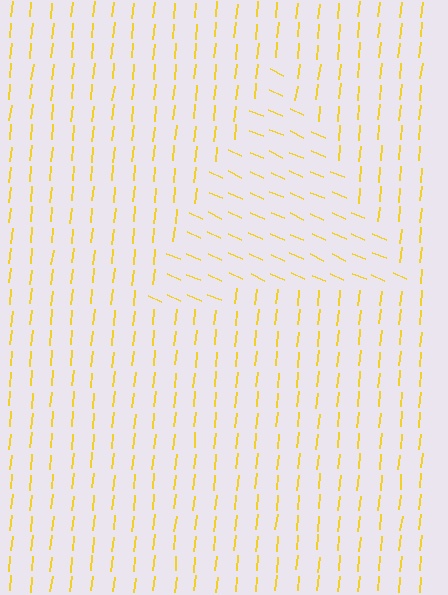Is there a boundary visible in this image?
Yes, there is a texture boundary formed by a change in line orientation.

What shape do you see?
I see a triangle.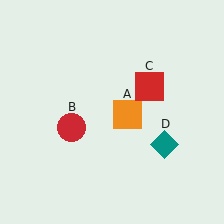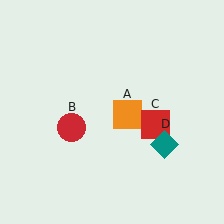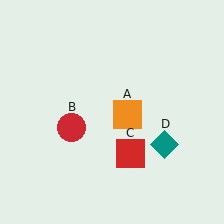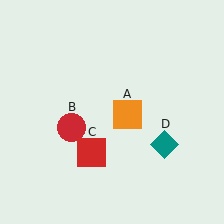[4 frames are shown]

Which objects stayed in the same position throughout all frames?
Orange square (object A) and red circle (object B) and teal diamond (object D) remained stationary.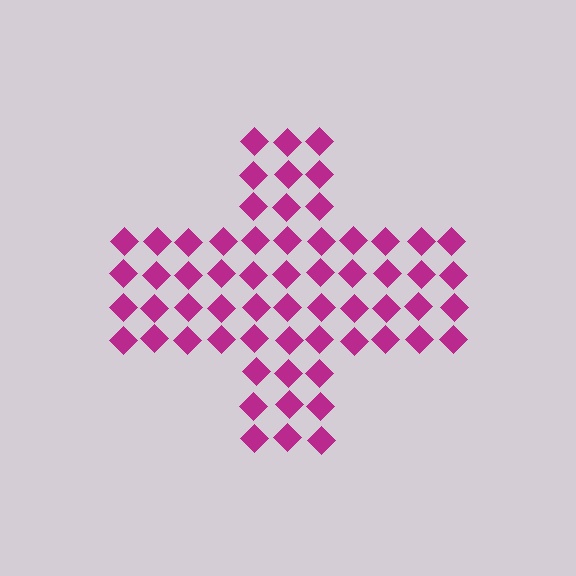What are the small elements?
The small elements are diamonds.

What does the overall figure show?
The overall figure shows a cross.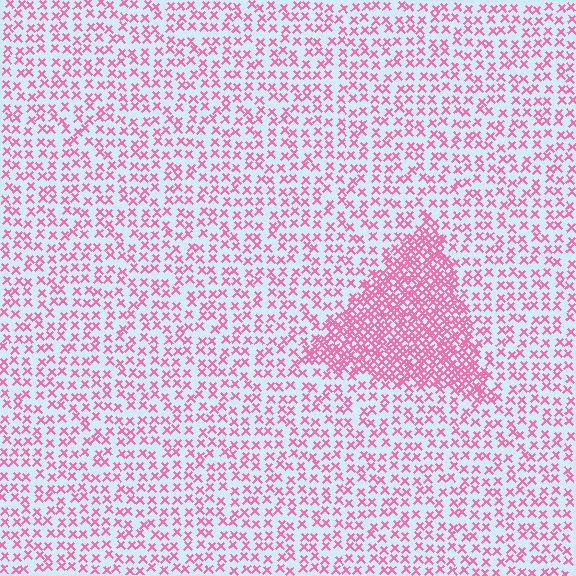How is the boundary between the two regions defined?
The boundary is defined by a change in element density (approximately 2.5x ratio). All elements are the same color, size, and shape.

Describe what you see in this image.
The image contains small pink elements arranged at two different densities. A triangle-shaped region is visible where the elements are more densely packed than the surrounding area.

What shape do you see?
I see a triangle.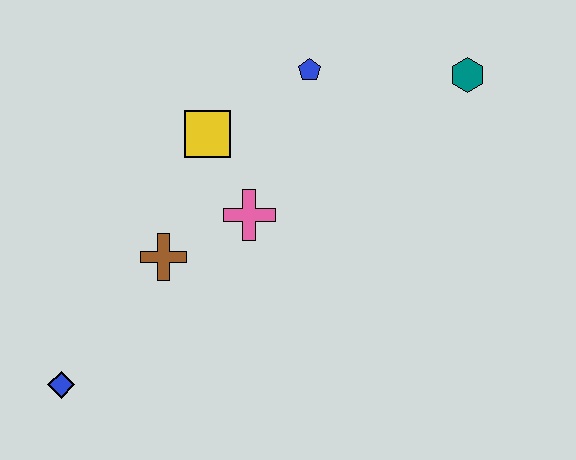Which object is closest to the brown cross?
The pink cross is closest to the brown cross.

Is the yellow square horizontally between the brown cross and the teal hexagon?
Yes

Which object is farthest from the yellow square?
The blue diamond is farthest from the yellow square.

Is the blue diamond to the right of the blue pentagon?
No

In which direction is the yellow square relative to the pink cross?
The yellow square is above the pink cross.